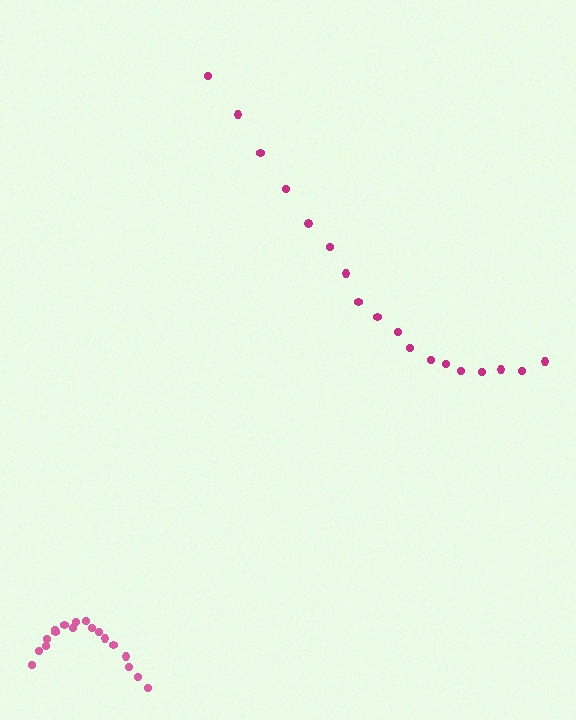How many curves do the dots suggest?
There are 2 distinct paths.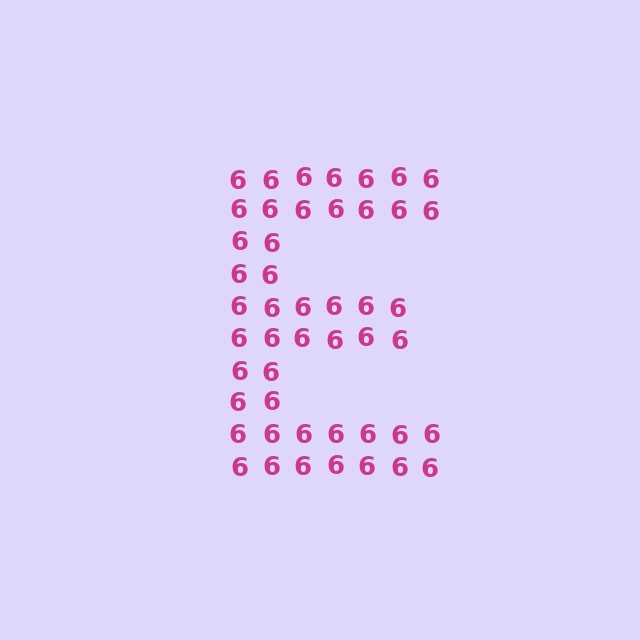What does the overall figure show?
The overall figure shows the letter E.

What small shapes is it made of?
It is made of small digit 6's.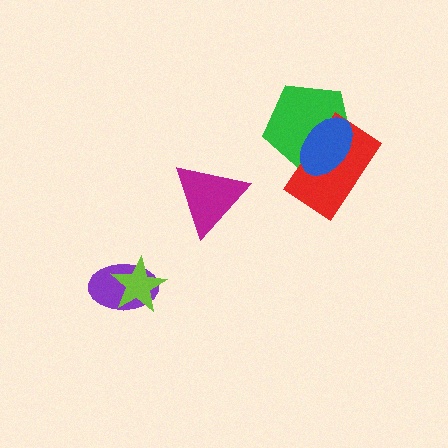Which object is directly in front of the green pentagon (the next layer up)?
The red rectangle is directly in front of the green pentagon.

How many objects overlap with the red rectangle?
2 objects overlap with the red rectangle.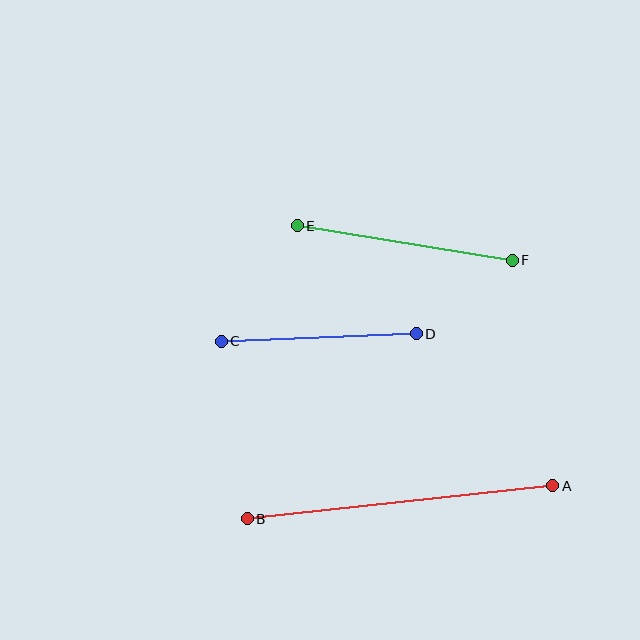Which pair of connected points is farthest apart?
Points A and B are farthest apart.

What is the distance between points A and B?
The distance is approximately 307 pixels.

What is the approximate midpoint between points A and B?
The midpoint is at approximately (400, 502) pixels.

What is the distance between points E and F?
The distance is approximately 218 pixels.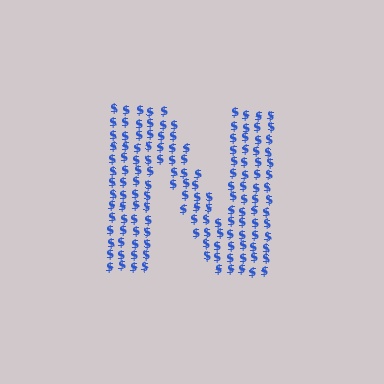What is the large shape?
The large shape is the letter N.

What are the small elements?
The small elements are dollar signs.